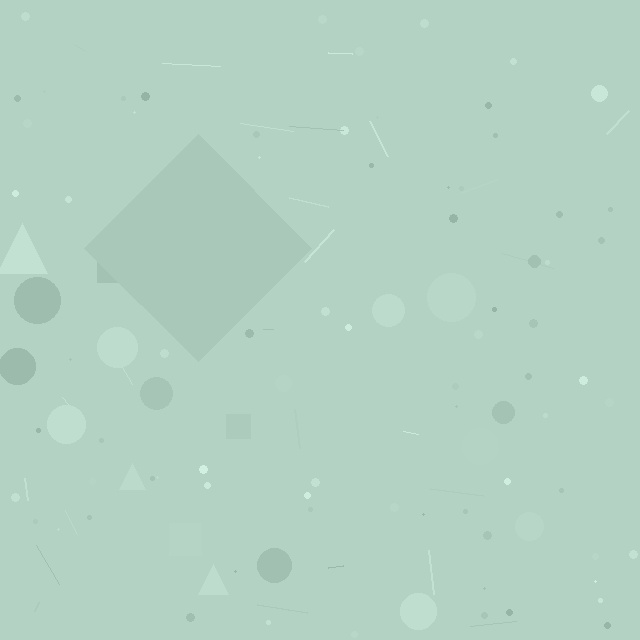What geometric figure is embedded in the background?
A diamond is embedded in the background.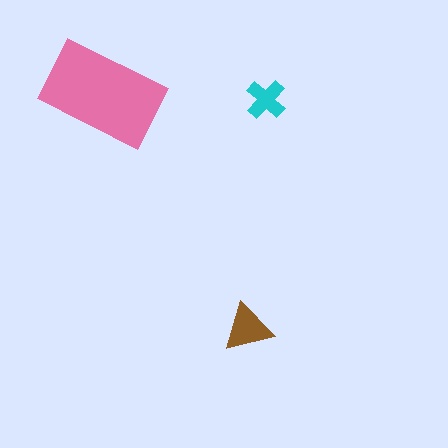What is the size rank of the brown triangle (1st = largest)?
2nd.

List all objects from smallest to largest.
The cyan cross, the brown triangle, the pink rectangle.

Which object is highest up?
The pink rectangle is topmost.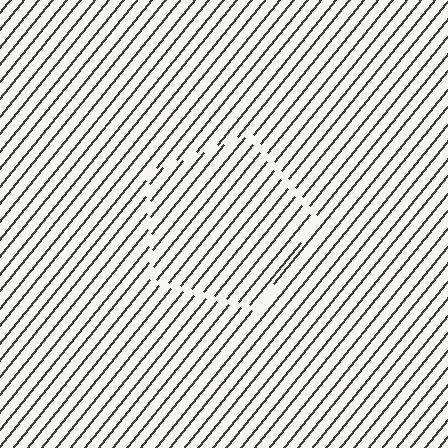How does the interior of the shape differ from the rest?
The interior of the shape contains the same grating, shifted by half a period — the contour is defined by the phase discontinuity where line-ends from the inner and outer gratings abut.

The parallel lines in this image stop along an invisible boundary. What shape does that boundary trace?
An illusory pentagon. The interior of the shape contains the same grating, shifted by half a period — the contour is defined by the phase discontinuity where line-ends from the inner and outer gratings abut.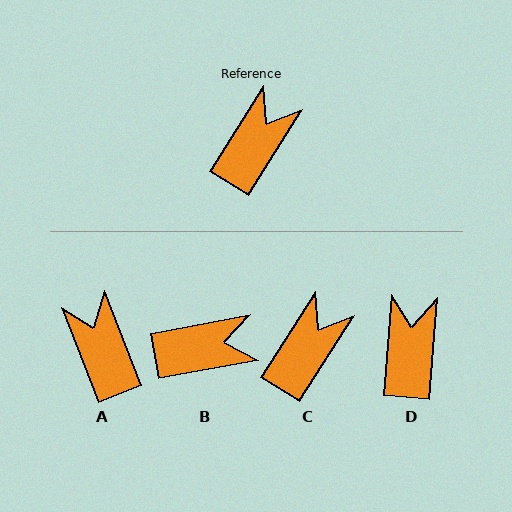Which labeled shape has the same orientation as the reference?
C.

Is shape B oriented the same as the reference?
No, it is off by about 47 degrees.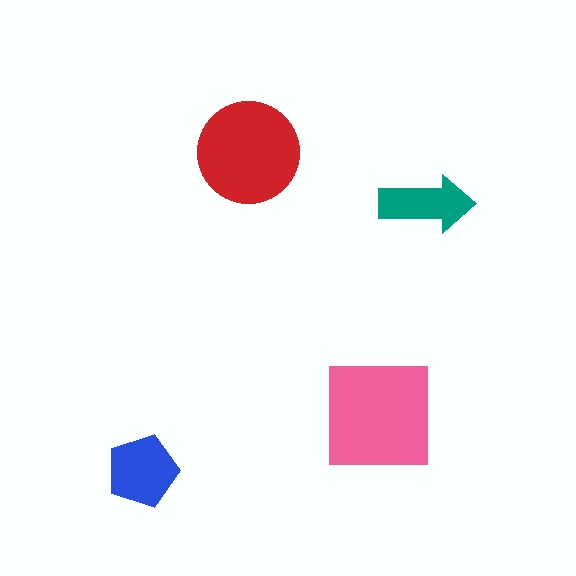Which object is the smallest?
The teal arrow.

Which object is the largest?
The pink square.